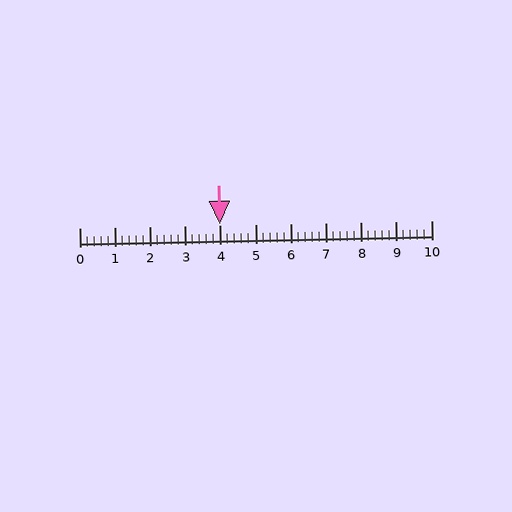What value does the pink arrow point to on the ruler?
The pink arrow points to approximately 4.0.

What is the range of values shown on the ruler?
The ruler shows values from 0 to 10.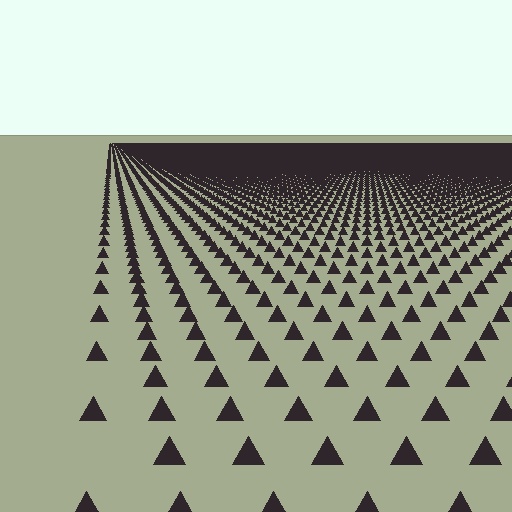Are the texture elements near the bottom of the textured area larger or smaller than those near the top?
Larger. Near the bottom, elements are closer to the viewer and appear at a bigger on-screen size.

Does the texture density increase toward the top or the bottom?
Density increases toward the top.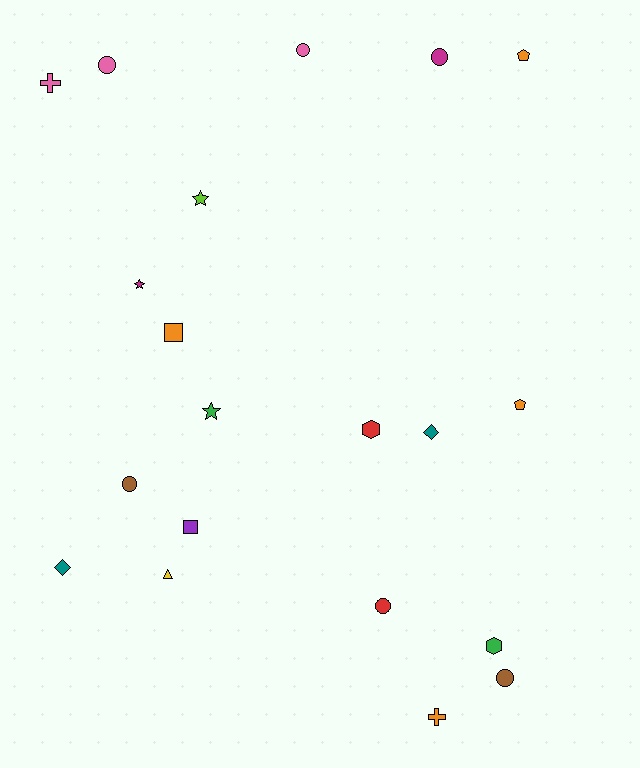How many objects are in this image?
There are 20 objects.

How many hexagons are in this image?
There are 2 hexagons.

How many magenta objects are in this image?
There are 2 magenta objects.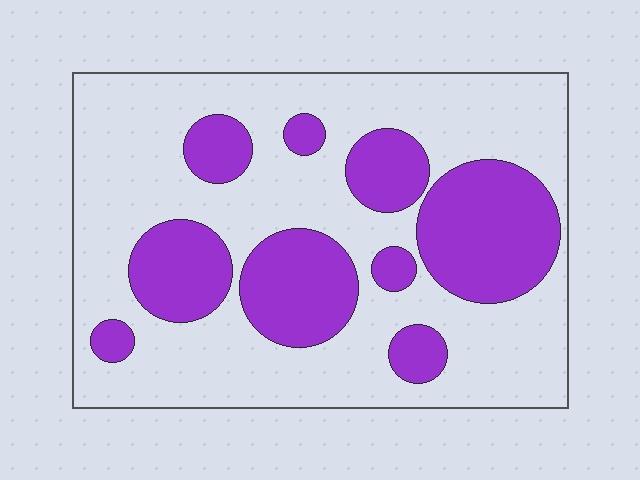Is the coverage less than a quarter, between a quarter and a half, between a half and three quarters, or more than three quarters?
Between a quarter and a half.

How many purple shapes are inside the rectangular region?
9.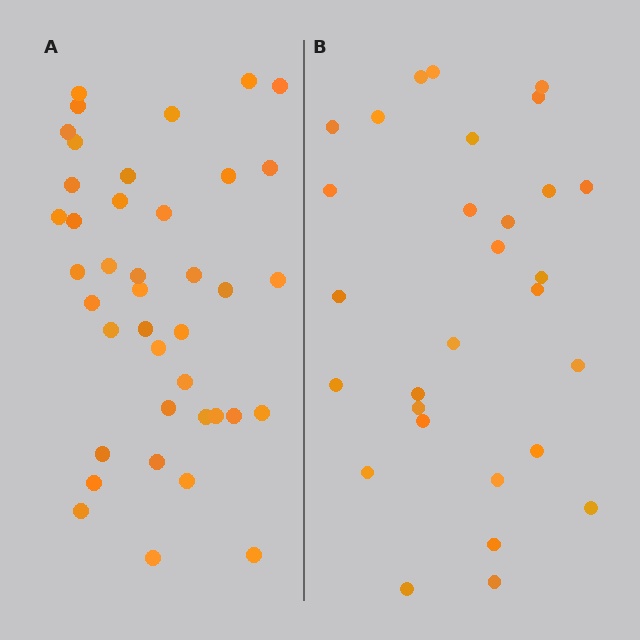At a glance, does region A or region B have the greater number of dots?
Region A (the left region) has more dots.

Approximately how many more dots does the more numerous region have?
Region A has roughly 12 or so more dots than region B.